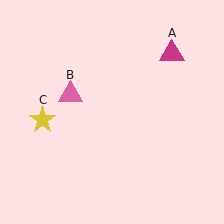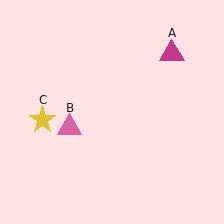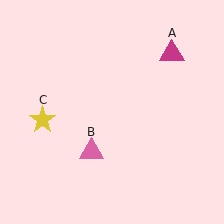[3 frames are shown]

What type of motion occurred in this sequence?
The pink triangle (object B) rotated counterclockwise around the center of the scene.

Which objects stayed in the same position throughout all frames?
Magenta triangle (object A) and yellow star (object C) remained stationary.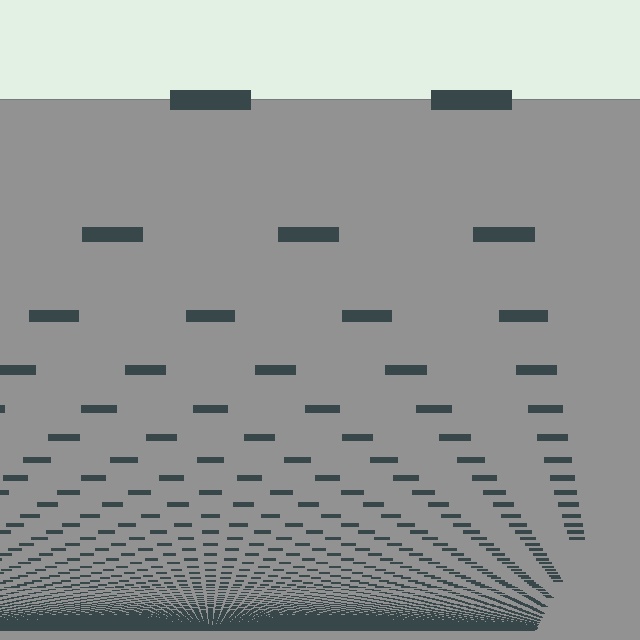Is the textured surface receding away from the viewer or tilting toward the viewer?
The surface appears to tilt toward the viewer. Texture elements get larger and sparser toward the top.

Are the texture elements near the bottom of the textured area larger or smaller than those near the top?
Smaller. The gradient is inverted — elements near the bottom are smaller and denser.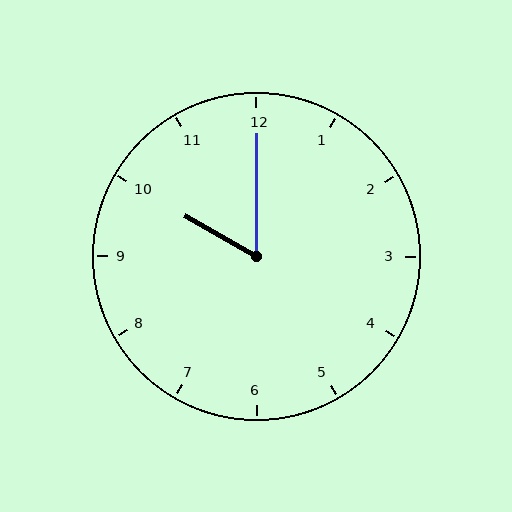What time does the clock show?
10:00.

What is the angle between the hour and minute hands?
Approximately 60 degrees.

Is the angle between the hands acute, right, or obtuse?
It is acute.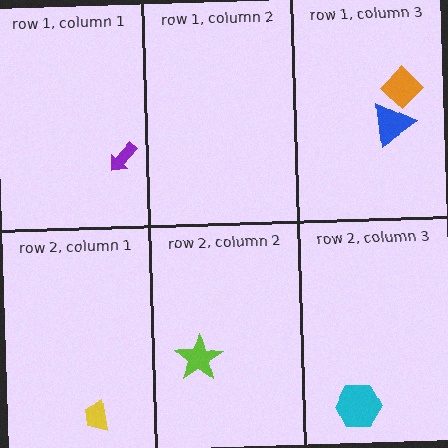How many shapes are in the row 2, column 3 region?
1.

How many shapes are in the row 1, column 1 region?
1.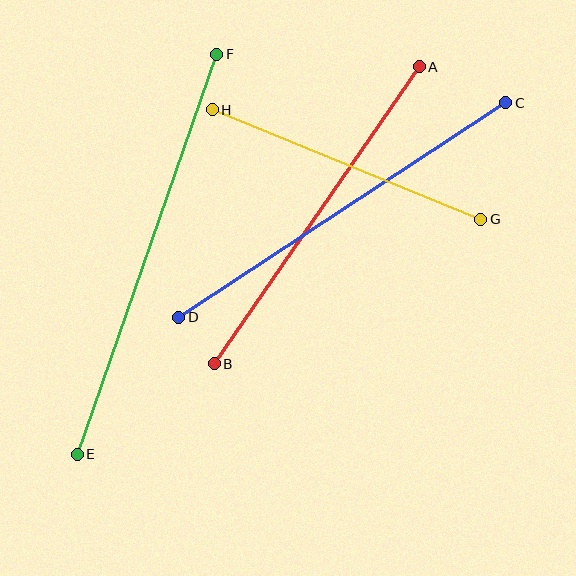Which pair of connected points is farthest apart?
Points E and F are farthest apart.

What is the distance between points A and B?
The distance is approximately 361 pixels.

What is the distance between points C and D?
The distance is approximately 391 pixels.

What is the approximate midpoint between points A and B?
The midpoint is at approximately (317, 215) pixels.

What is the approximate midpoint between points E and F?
The midpoint is at approximately (147, 254) pixels.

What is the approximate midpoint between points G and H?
The midpoint is at approximately (346, 165) pixels.